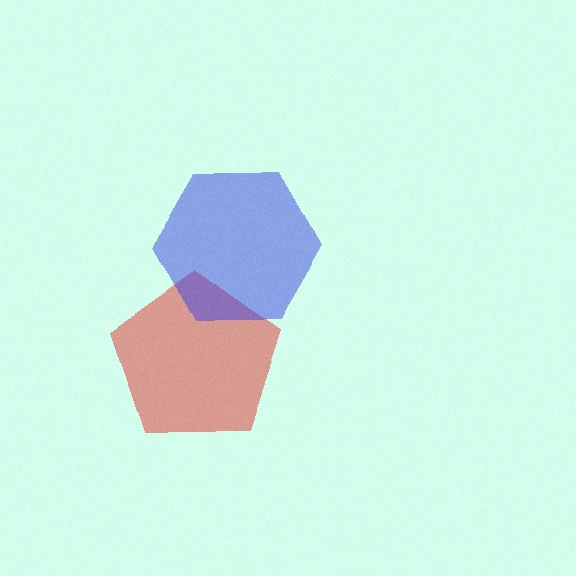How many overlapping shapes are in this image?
There are 2 overlapping shapes in the image.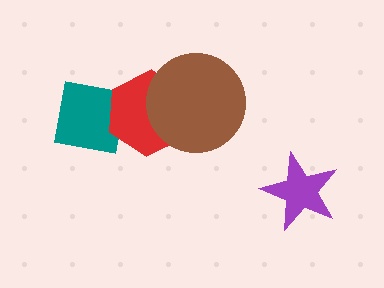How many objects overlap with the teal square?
1 object overlaps with the teal square.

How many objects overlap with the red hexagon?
2 objects overlap with the red hexagon.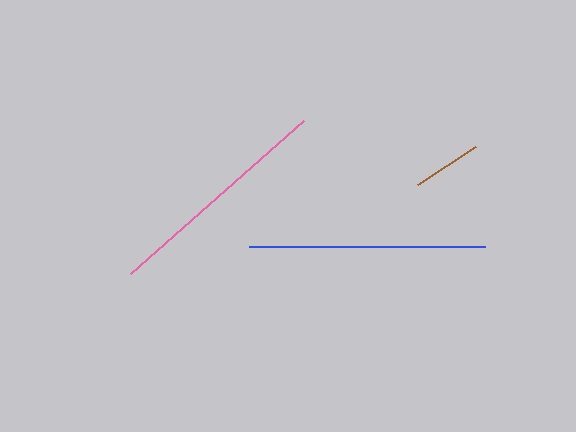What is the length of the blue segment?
The blue segment is approximately 236 pixels long.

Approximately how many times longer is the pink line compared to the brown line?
The pink line is approximately 3.3 times the length of the brown line.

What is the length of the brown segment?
The brown segment is approximately 69 pixels long.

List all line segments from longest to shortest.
From longest to shortest: blue, pink, brown.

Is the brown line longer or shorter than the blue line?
The blue line is longer than the brown line.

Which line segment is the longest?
The blue line is the longest at approximately 236 pixels.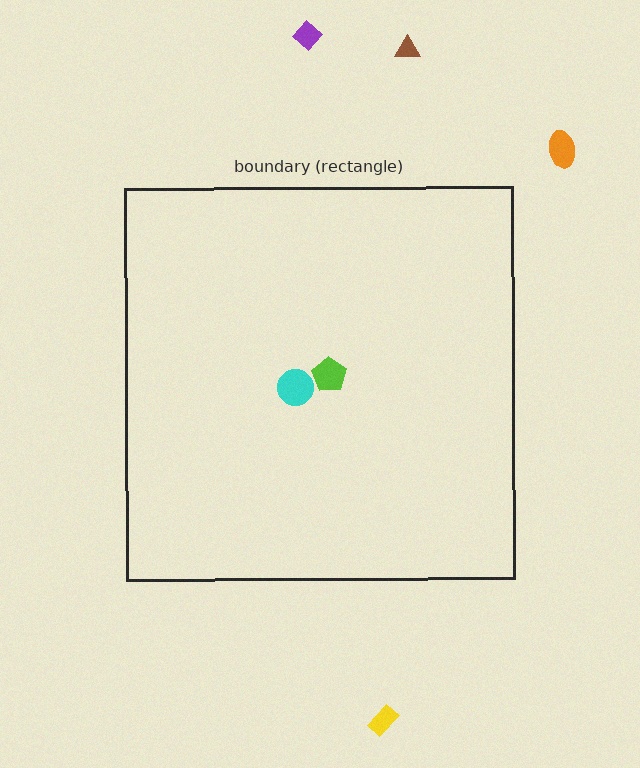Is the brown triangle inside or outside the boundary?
Outside.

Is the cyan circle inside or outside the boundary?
Inside.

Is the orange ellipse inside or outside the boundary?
Outside.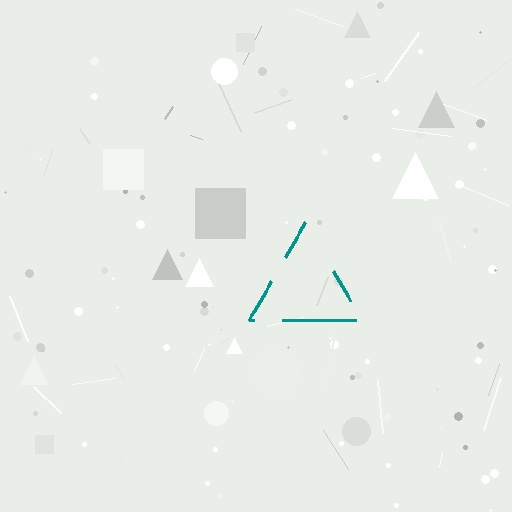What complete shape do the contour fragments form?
The contour fragments form a triangle.